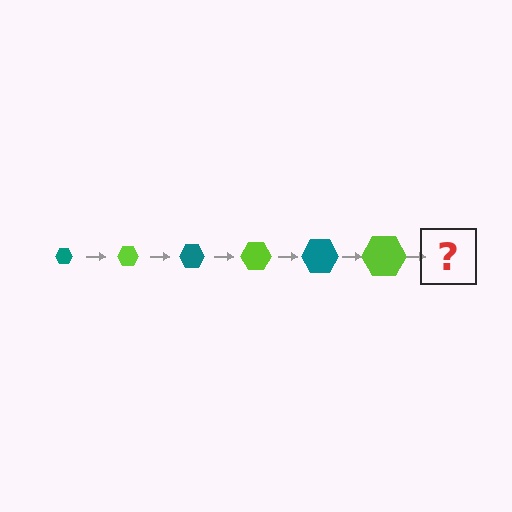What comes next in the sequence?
The next element should be a teal hexagon, larger than the previous one.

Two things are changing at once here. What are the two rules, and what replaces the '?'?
The two rules are that the hexagon grows larger each step and the color cycles through teal and lime. The '?' should be a teal hexagon, larger than the previous one.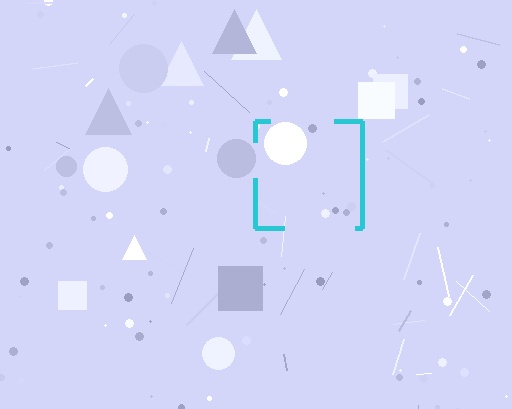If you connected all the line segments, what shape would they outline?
They would outline a square.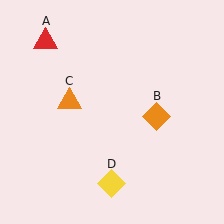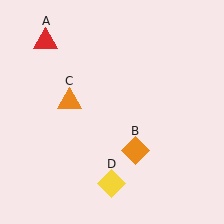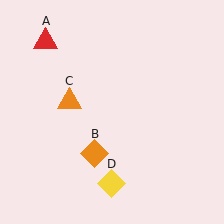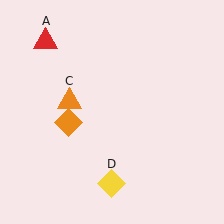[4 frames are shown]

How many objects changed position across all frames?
1 object changed position: orange diamond (object B).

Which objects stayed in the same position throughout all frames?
Red triangle (object A) and orange triangle (object C) and yellow diamond (object D) remained stationary.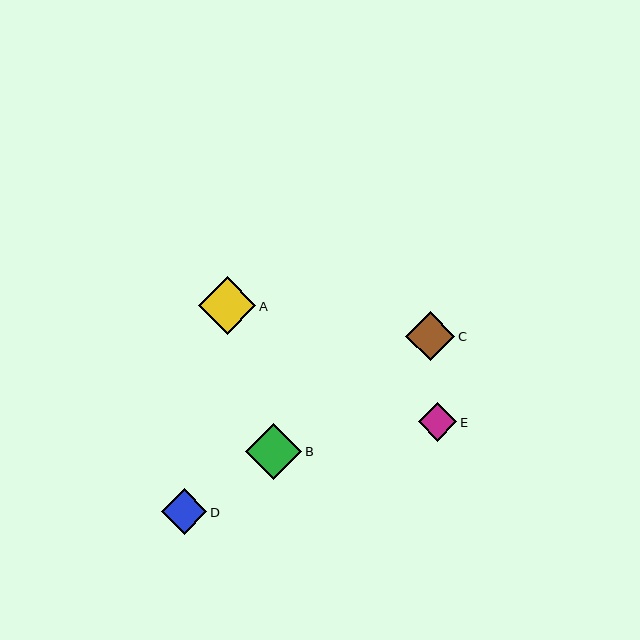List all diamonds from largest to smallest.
From largest to smallest: A, B, C, D, E.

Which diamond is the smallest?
Diamond E is the smallest with a size of approximately 39 pixels.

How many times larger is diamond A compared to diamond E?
Diamond A is approximately 1.5 times the size of diamond E.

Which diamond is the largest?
Diamond A is the largest with a size of approximately 57 pixels.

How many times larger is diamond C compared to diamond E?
Diamond C is approximately 1.3 times the size of diamond E.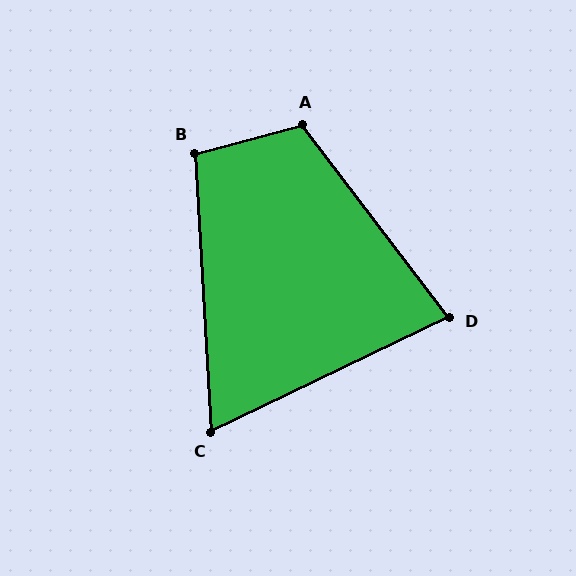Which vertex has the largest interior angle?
A, at approximately 112 degrees.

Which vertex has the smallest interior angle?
C, at approximately 68 degrees.